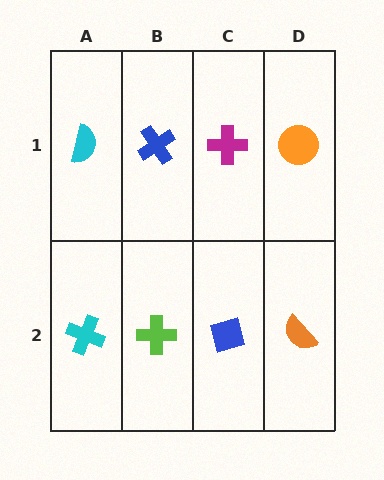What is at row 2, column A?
A cyan cross.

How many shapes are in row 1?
4 shapes.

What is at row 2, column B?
A lime cross.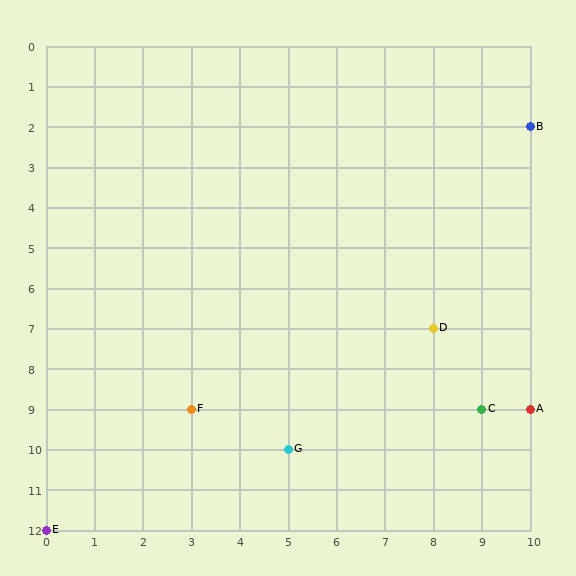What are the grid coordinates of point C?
Point C is at grid coordinates (9, 9).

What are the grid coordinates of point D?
Point D is at grid coordinates (8, 7).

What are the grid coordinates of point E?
Point E is at grid coordinates (0, 12).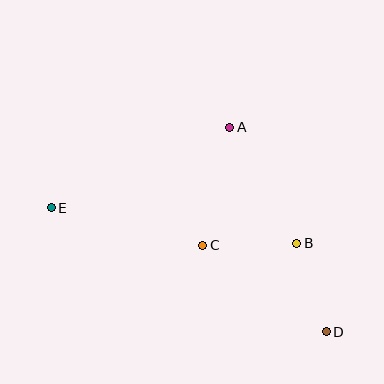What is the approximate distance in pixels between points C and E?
The distance between C and E is approximately 156 pixels.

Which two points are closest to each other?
Points B and D are closest to each other.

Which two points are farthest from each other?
Points D and E are farthest from each other.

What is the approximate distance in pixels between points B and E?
The distance between B and E is approximately 248 pixels.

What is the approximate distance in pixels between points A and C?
The distance between A and C is approximately 121 pixels.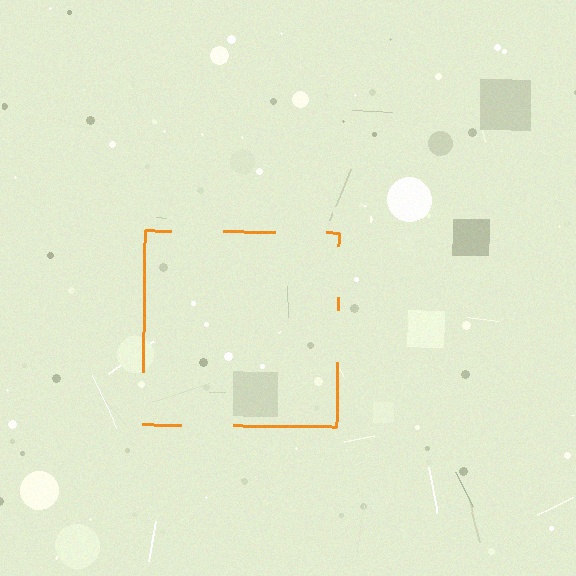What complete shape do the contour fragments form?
The contour fragments form a square.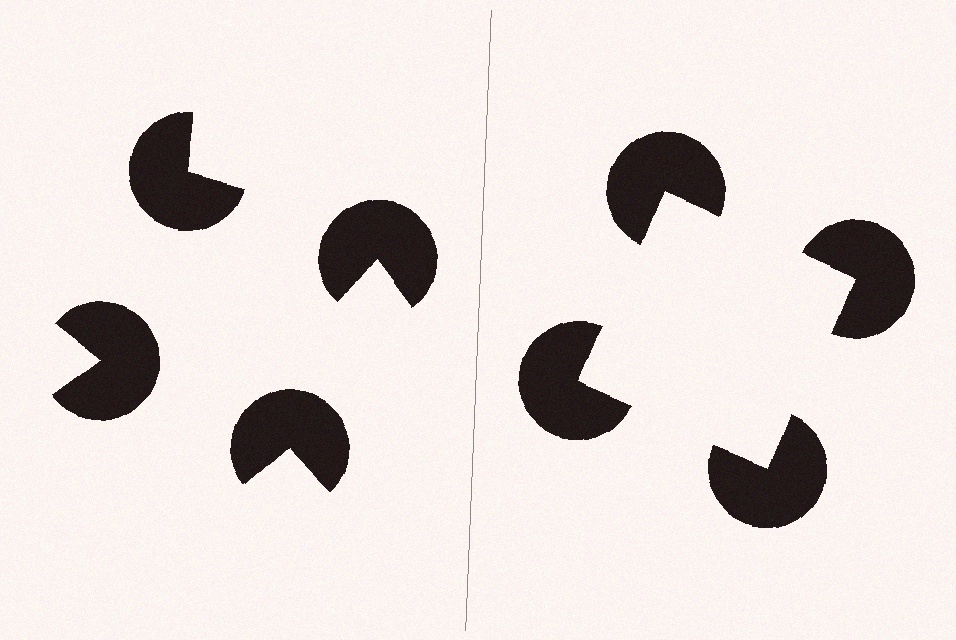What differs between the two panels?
The pac-man discs are positioned identically on both sides; only the wedge orientations differ. On the right they align to a square; on the left they are misaligned.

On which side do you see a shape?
An illusory square appears on the right side. On the left side the wedge cuts are rotated, so no coherent shape forms.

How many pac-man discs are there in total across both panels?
8 — 4 on each side.